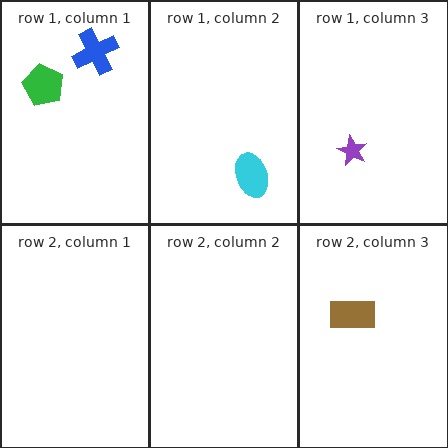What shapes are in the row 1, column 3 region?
The purple star.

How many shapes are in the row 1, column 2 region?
1.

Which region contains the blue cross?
The row 1, column 1 region.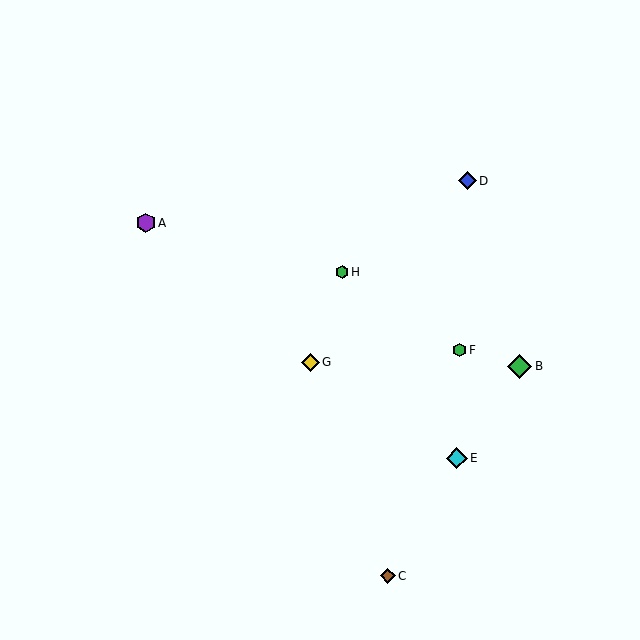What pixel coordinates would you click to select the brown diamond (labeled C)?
Click at (388, 576) to select the brown diamond C.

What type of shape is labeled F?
Shape F is a green hexagon.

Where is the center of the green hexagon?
The center of the green hexagon is at (342, 272).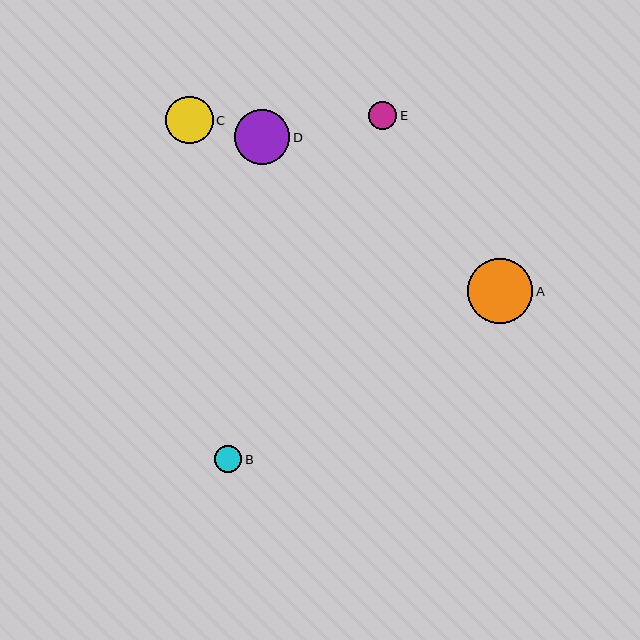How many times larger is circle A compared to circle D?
Circle A is approximately 1.2 times the size of circle D.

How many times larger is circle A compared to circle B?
Circle A is approximately 2.4 times the size of circle B.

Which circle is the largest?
Circle A is the largest with a size of approximately 65 pixels.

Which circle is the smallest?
Circle B is the smallest with a size of approximately 27 pixels.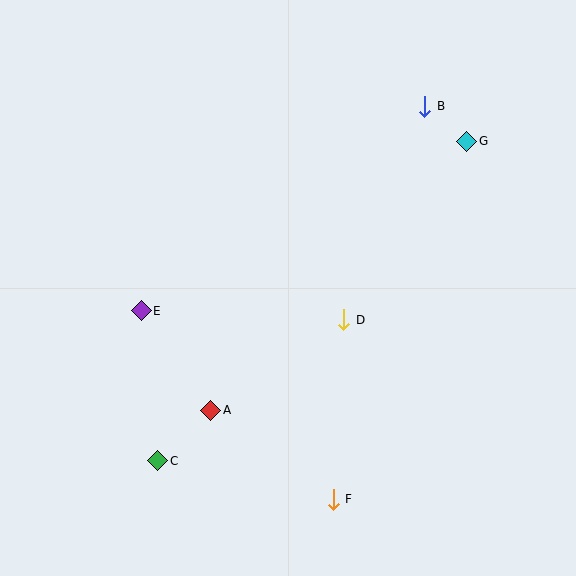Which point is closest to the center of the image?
Point D at (344, 320) is closest to the center.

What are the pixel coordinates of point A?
Point A is at (211, 410).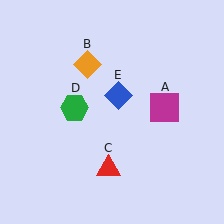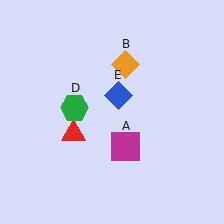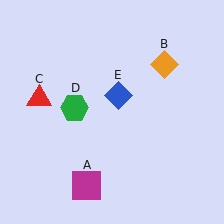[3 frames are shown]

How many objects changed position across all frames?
3 objects changed position: magenta square (object A), orange diamond (object B), red triangle (object C).